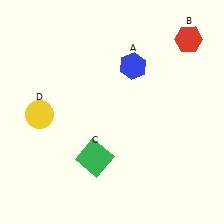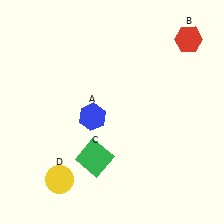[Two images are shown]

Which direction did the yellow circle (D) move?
The yellow circle (D) moved down.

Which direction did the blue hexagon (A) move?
The blue hexagon (A) moved down.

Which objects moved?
The objects that moved are: the blue hexagon (A), the yellow circle (D).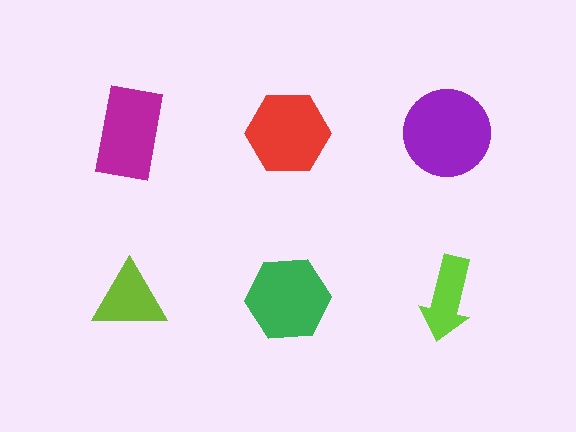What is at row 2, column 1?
A lime triangle.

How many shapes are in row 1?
3 shapes.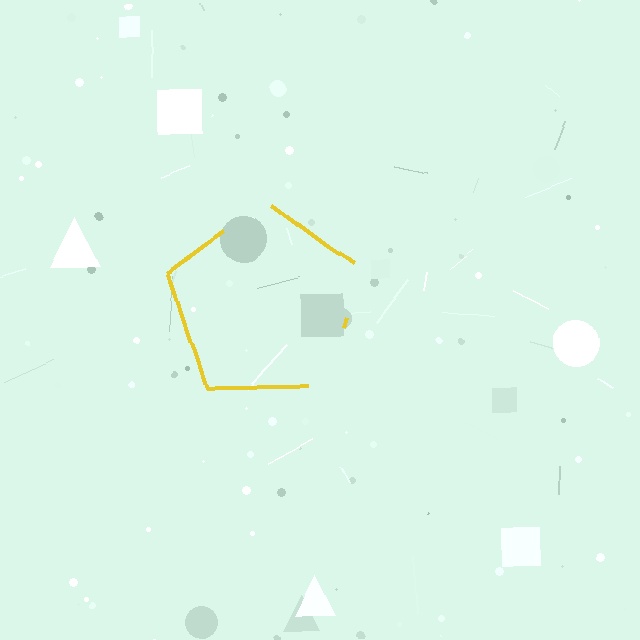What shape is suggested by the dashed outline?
The dashed outline suggests a pentagon.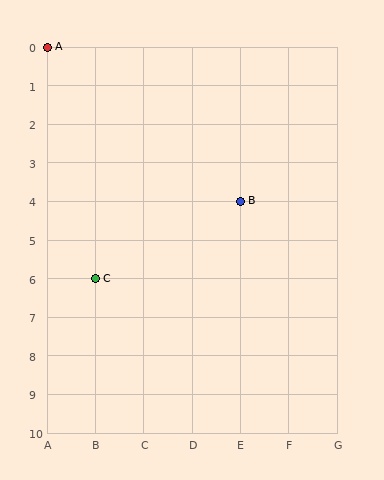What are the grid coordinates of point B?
Point B is at grid coordinates (E, 4).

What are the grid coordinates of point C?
Point C is at grid coordinates (B, 6).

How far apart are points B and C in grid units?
Points B and C are 3 columns and 2 rows apart (about 3.6 grid units diagonally).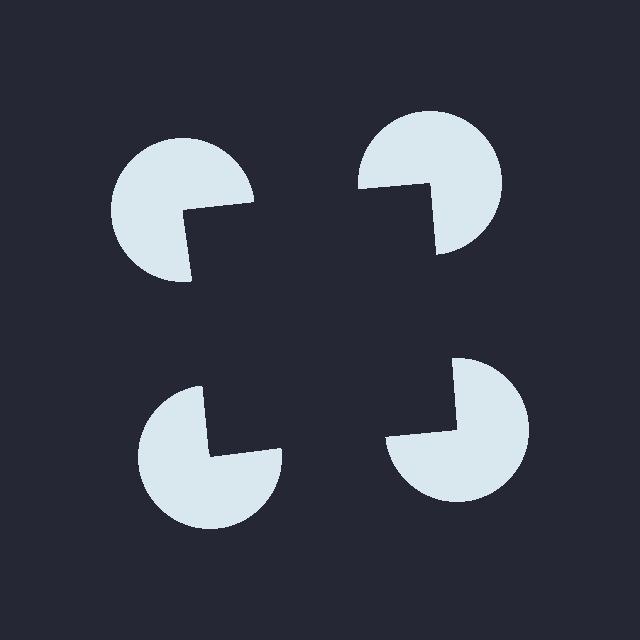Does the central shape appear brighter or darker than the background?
It typically appears slightly darker than the background, even though no actual brightness change is drawn.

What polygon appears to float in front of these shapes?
An illusory square — its edges are inferred from the aligned wedge cuts in the pac-man discs, not physically drawn.